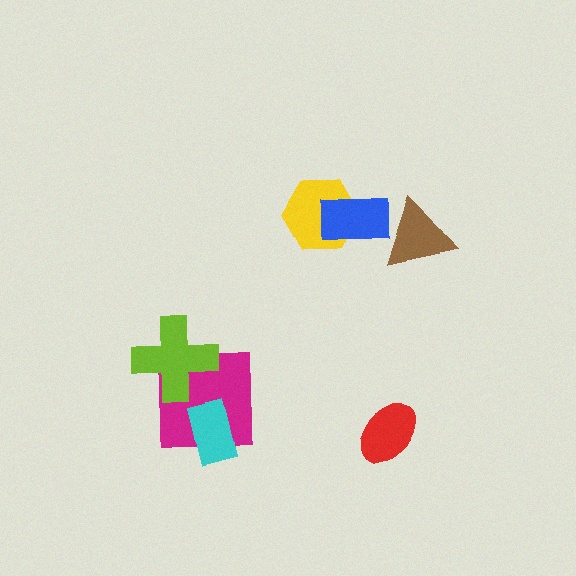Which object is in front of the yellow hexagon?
The blue rectangle is in front of the yellow hexagon.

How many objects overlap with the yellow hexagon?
1 object overlaps with the yellow hexagon.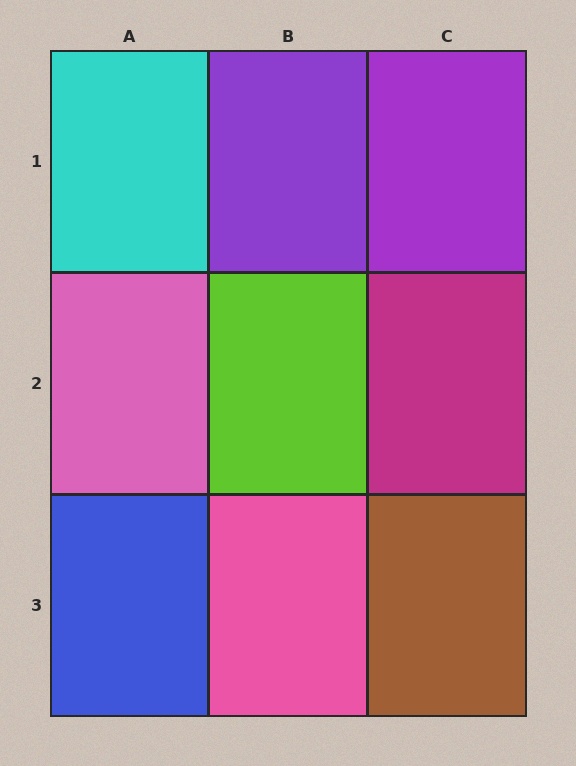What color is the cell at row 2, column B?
Lime.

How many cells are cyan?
1 cell is cyan.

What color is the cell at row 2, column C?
Magenta.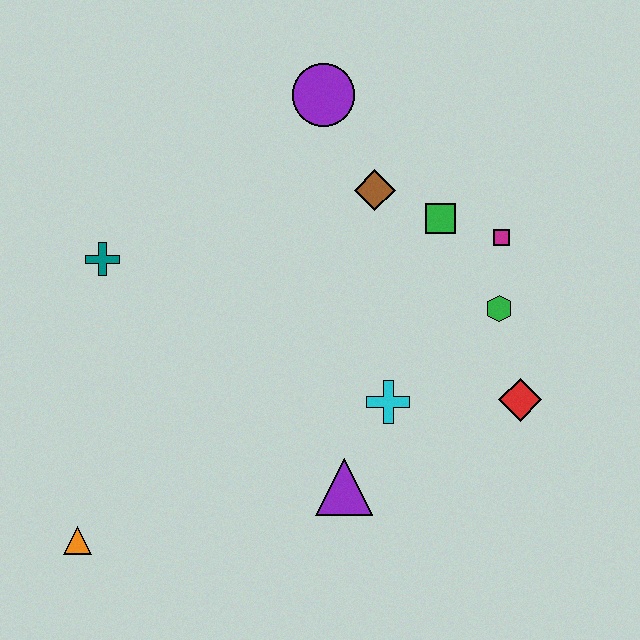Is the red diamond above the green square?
No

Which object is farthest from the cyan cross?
The orange triangle is farthest from the cyan cross.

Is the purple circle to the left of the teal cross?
No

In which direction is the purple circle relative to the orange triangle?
The purple circle is above the orange triangle.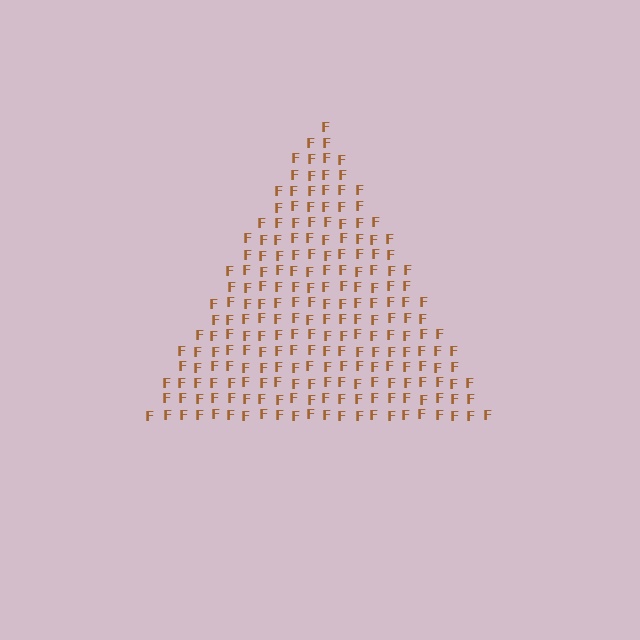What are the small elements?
The small elements are letter F's.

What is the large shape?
The large shape is a triangle.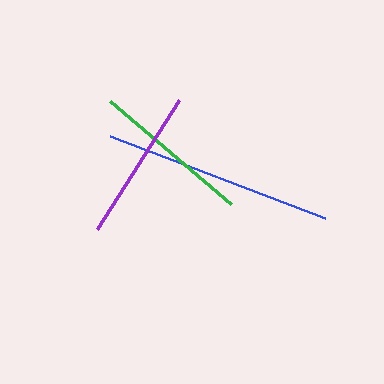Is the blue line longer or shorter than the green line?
The blue line is longer than the green line.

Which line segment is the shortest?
The purple line is the shortest at approximately 153 pixels.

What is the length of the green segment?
The green segment is approximately 159 pixels long.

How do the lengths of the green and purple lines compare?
The green and purple lines are approximately the same length.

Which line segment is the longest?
The blue line is the longest at approximately 229 pixels.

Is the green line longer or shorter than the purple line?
The green line is longer than the purple line.